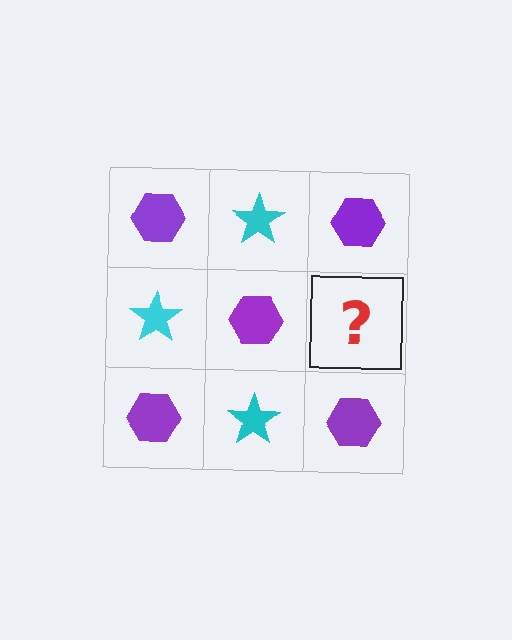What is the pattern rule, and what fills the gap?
The rule is that it alternates purple hexagon and cyan star in a checkerboard pattern. The gap should be filled with a cyan star.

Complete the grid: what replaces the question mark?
The question mark should be replaced with a cyan star.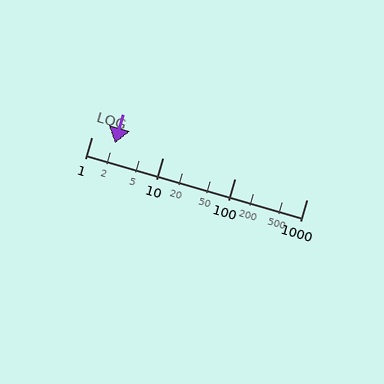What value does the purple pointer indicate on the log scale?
The pointer indicates approximately 2.1.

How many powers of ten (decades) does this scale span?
The scale spans 3 decades, from 1 to 1000.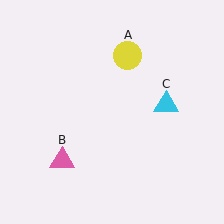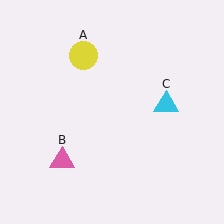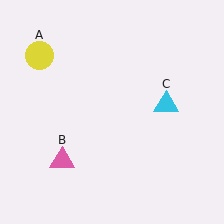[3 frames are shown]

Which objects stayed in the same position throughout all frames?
Pink triangle (object B) and cyan triangle (object C) remained stationary.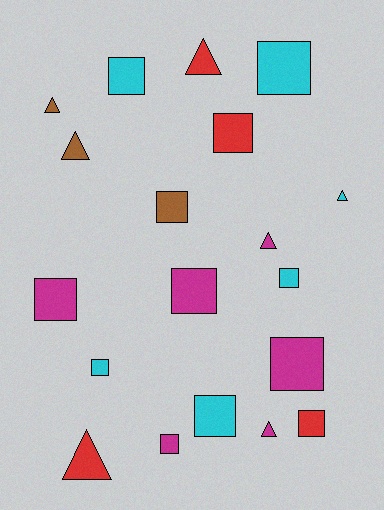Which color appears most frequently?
Magenta, with 6 objects.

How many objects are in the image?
There are 19 objects.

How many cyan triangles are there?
There is 1 cyan triangle.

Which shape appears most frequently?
Square, with 12 objects.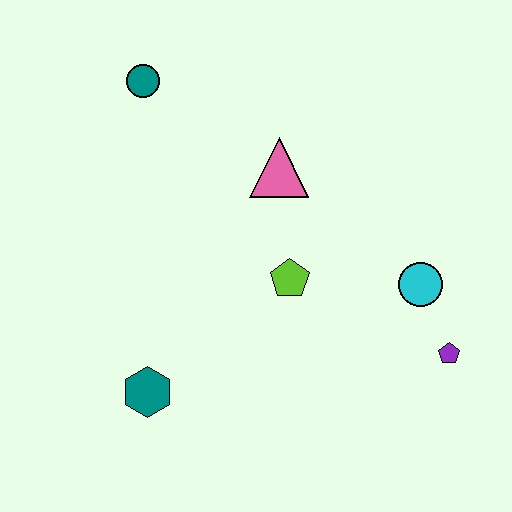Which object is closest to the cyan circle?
The purple pentagon is closest to the cyan circle.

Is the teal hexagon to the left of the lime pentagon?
Yes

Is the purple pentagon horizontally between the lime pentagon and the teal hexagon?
No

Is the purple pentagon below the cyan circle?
Yes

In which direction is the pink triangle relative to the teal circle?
The pink triangle is to the right of the teal circle.